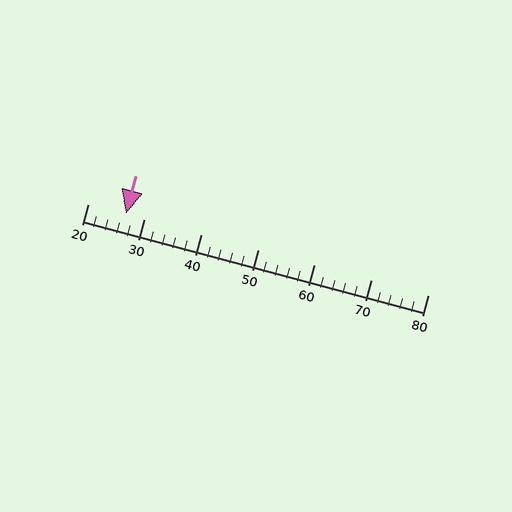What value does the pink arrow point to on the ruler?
The pink arrow points to approximately 27.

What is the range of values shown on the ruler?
The ruler shows values from 20 to 80.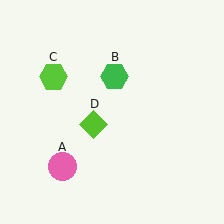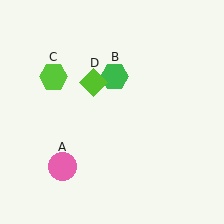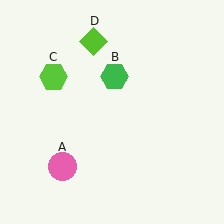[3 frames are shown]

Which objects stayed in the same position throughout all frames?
Pink circle (object A) and green hexagon (object B) and lime hexagon (object C) remained stationary.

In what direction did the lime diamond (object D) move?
The lime diamond (object D) moved up.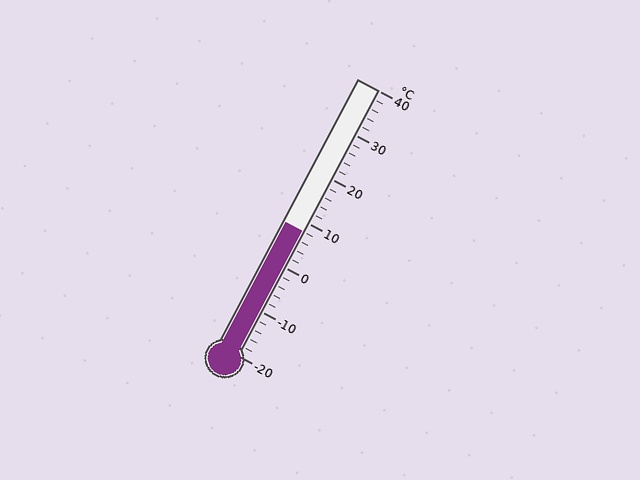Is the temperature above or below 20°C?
The temperature is below 20°C.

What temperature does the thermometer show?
The thermometer shows approximately 8°C.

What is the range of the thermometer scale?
The thermometer scale ranges from -20°C to 40°C.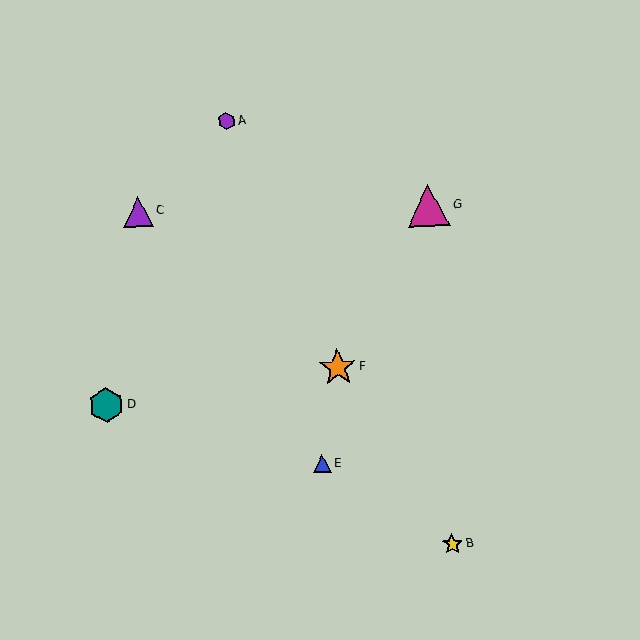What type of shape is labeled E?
Shape E is a blue triangle.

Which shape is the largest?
The magenta triangle (labeled G) is the largest.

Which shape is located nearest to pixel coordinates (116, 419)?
The teal hexagon (labeled D) at (106, 405) is nearest to that location.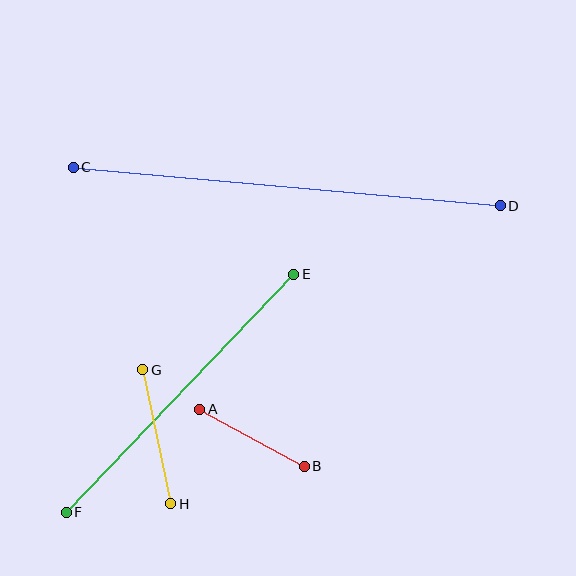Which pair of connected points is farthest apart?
Points C and D are farthest apart.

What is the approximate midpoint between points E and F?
The midpoint is at approximately (180, 393) pixels.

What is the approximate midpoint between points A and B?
The midpoint is at approximately (252, 438) pixels.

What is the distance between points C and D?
The distance is approximately 429 pixels.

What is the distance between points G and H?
The distance is approximately 137 pixels.